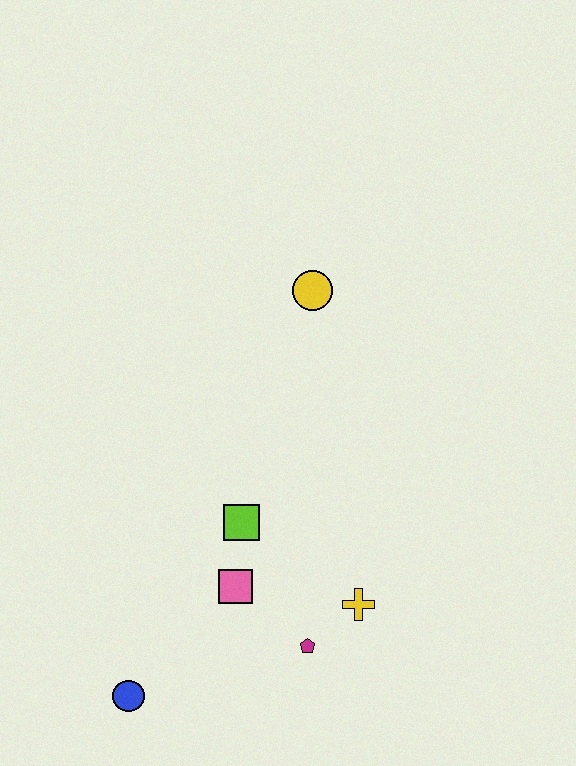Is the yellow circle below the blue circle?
No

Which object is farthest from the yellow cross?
The yellow circle is farthest from the yellow cross.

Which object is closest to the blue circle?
The pink square is closest to the blue circle.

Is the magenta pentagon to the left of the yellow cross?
Yes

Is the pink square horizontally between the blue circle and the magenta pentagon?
Yes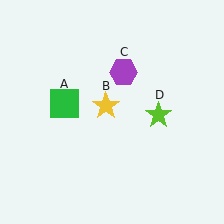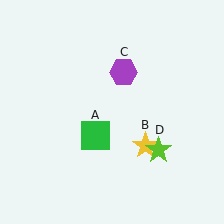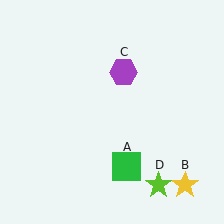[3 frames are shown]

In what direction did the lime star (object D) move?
The lime star (object D) moved down.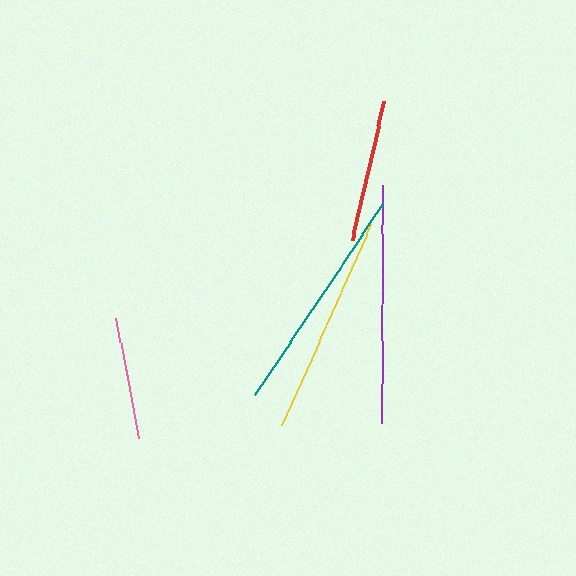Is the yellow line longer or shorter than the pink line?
The yellow line is longer than the pink line.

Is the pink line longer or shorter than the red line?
The red line is longer than the pink line.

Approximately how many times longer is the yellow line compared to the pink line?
The yellow line is approximately 1.8 times the length of the pink line.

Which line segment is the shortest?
The pink line is the shortest at approximately 123 pixels.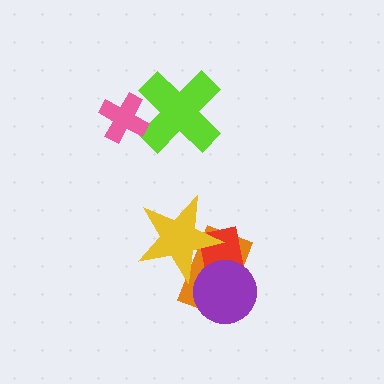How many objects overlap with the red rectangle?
3 objects overlap with the red rectangle.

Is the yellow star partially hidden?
No, no other shape covers it.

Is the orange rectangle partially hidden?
Yes, it is partially covered by another shape.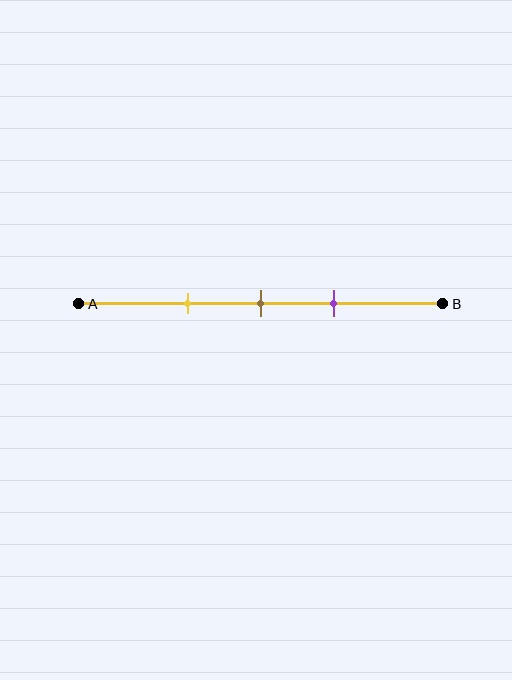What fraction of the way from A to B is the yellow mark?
The yellow mark is approximately 30% (0.3) of the way from A to B.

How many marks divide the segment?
There are 3 marks dividing the segment.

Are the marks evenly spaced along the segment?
Yes, the marks are approximately evenly spaced.